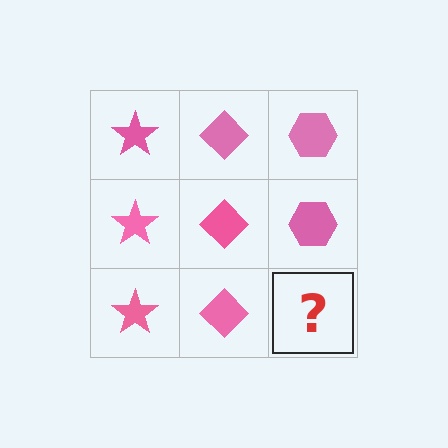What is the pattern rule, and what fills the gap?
The rule is that each column has a consistent shape. The gap should be filled with a pink hexagon.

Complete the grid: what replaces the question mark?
The question mark should be replaced with a pink hexagon.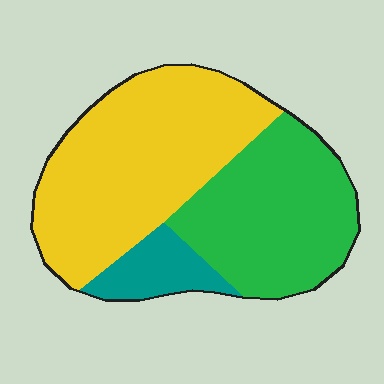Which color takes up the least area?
Teal, at roughly 10%.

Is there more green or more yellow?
Yellow.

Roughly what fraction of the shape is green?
Green covers 38% of the shape.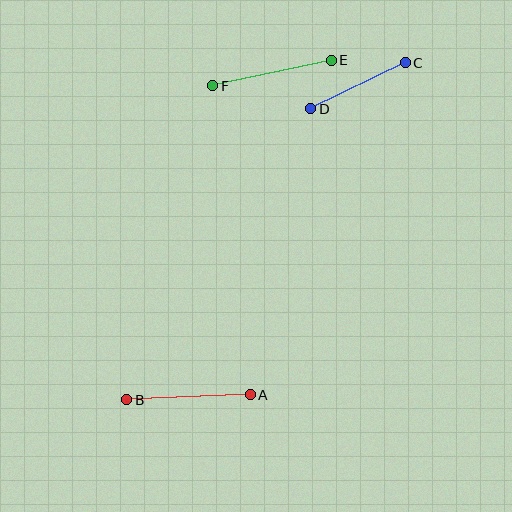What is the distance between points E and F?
The distance is approximately 121 pixels.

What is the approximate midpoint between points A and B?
The midpoint is at approximately (189, 397) pixels.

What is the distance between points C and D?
The distance is approximately 105 pixels.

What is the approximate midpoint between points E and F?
The midpoint is at approximately (272, 73) pixels.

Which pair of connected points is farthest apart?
Points A and B are farthest apart.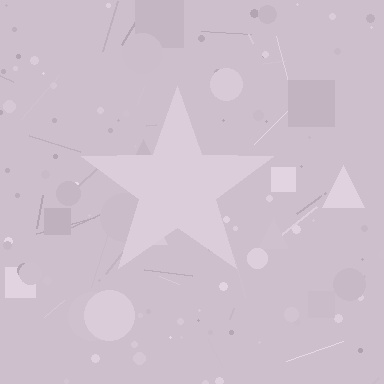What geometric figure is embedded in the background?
A star is embedded in the background.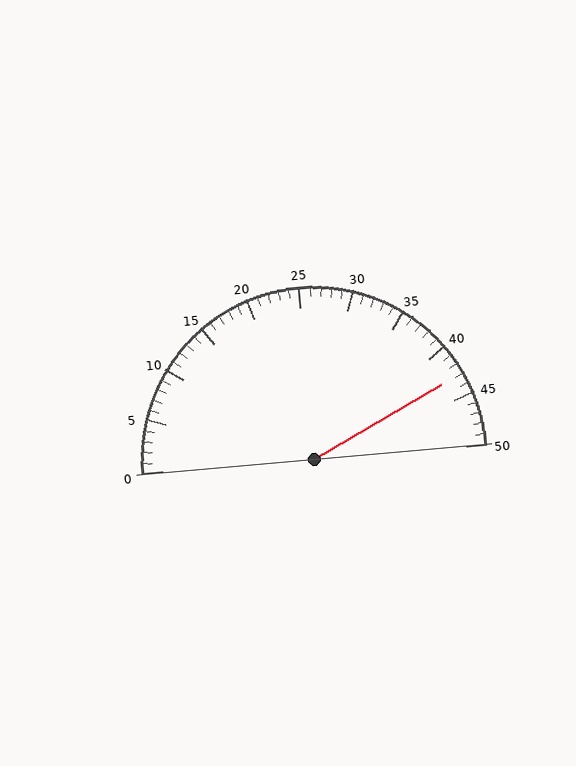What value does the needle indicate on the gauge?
The needle indicates approximately 43.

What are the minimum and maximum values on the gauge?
The gauge ranges from 0 to 50.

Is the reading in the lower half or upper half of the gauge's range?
The reading is in the upper half of the range (0 to 50).